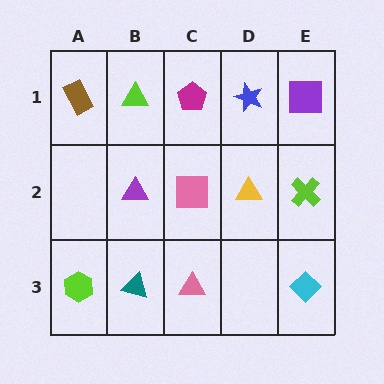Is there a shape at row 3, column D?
No, that cell is empty.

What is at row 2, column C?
A pink square.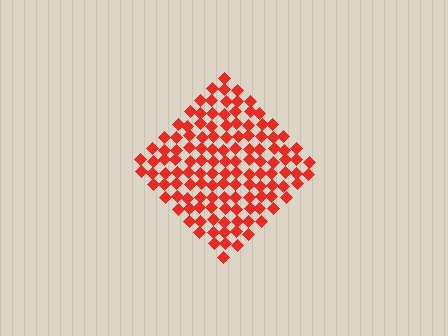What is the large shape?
The large shape is a diamond.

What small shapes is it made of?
It is made of small diamonds.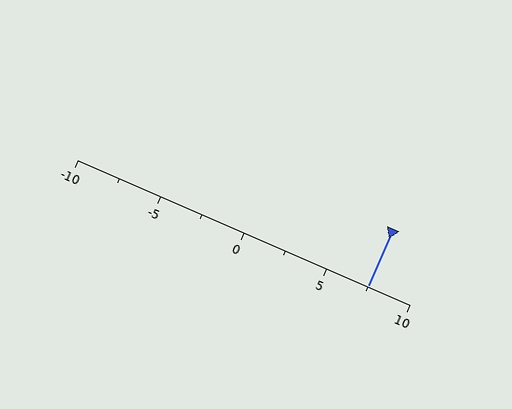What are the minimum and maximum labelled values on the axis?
The axis runs from -10 to 10.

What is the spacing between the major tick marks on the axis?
The major ticks are spaced 5 apart.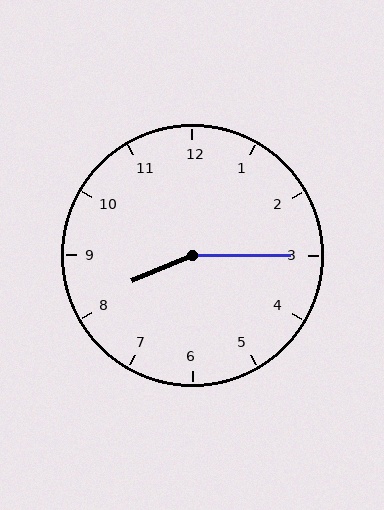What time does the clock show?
8:15.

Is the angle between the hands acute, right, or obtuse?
It is obtuse.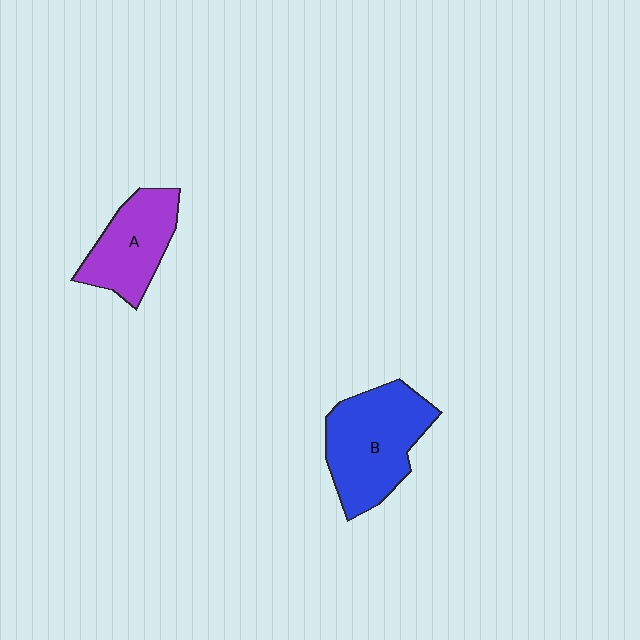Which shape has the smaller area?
Shape A (purple).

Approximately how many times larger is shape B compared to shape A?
Approximately 1.4 times.